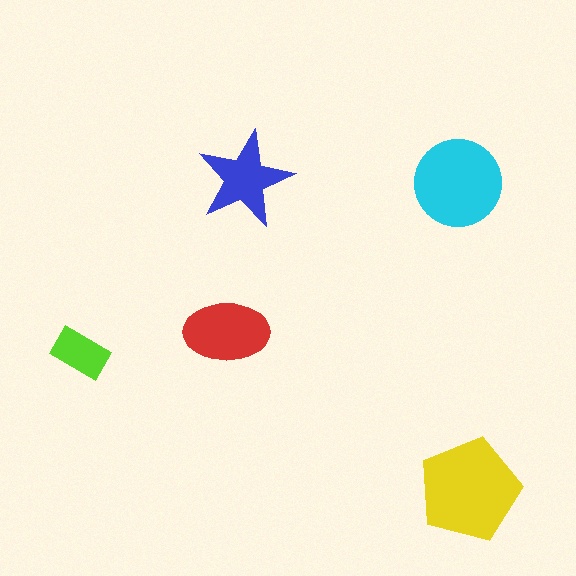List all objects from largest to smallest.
The yellow pentagon, the cyan circle, the red ellipse, the blue star, the lime rectangle.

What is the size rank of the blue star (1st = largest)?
4th.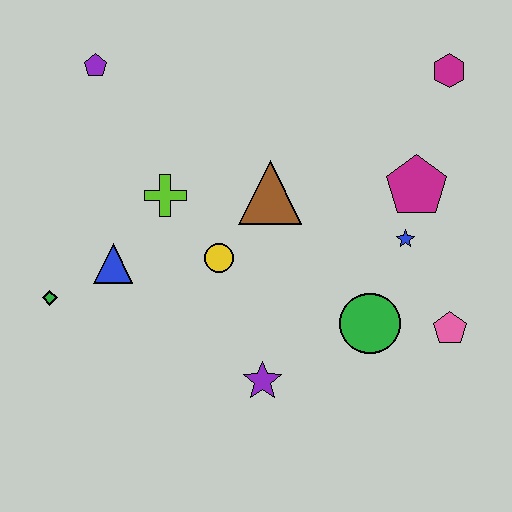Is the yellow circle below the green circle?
No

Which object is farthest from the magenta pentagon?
The green diamond is farthest from the magenta pentagon.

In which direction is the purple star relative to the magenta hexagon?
The purple star is below the magenta hexagon.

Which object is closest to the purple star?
The green circle is closest to the purple star.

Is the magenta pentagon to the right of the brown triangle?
Yes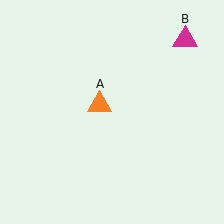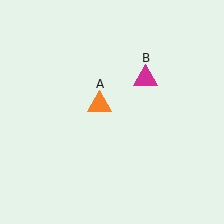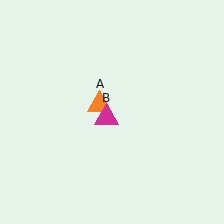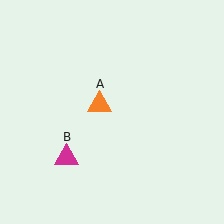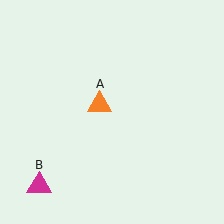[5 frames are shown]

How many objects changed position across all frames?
1 object changed position: magenta triangle (object B).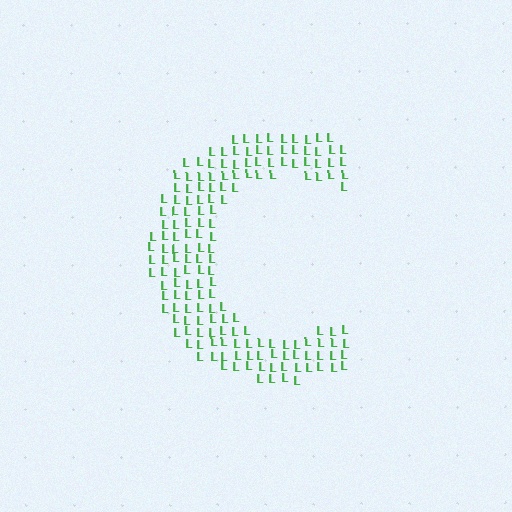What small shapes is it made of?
It is made of small letter L's.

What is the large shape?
The large shape is the letter C.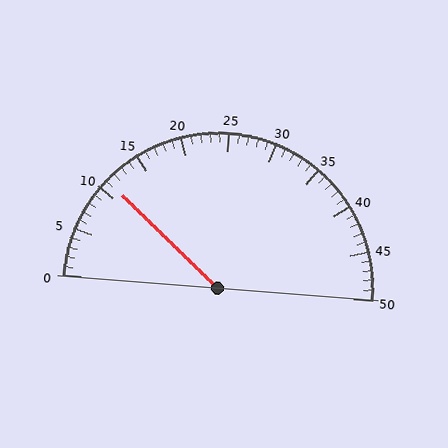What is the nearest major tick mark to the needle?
The nearest major tick mark is 10.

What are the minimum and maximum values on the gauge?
The gauge ranges from 0 to 50.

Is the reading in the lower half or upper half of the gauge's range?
The reading is in the lower half of the range (0 to 50).